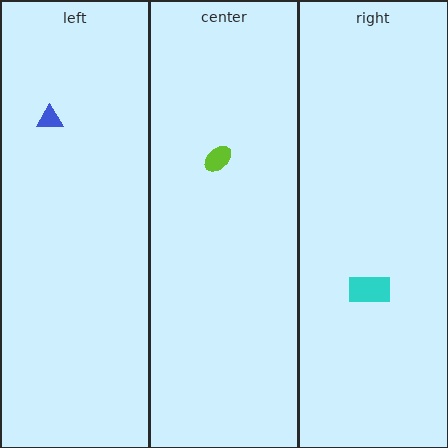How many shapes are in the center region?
1.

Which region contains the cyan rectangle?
The right region.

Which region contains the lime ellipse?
The center region.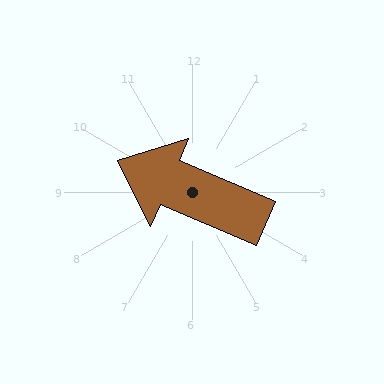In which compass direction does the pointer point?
Northwest.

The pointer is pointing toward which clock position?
Roughly 10 o'clock.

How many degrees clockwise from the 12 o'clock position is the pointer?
Approximately 293 degrees.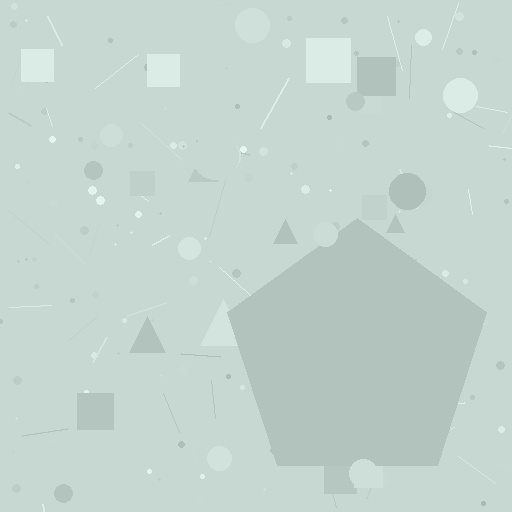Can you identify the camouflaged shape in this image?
The camouflaged shape is a pentagon.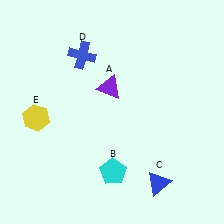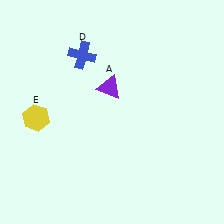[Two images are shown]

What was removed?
The blue triangle (C), the cyan pentagon (B) were removed in Image 2.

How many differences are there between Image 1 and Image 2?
There are 2 differences between the two images.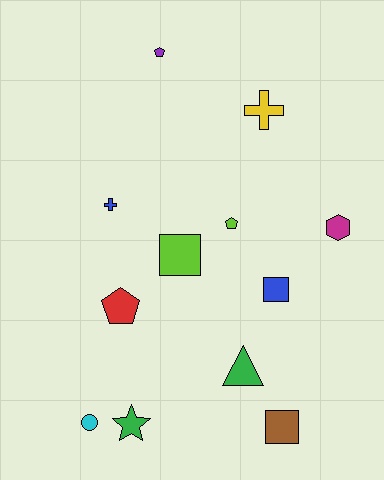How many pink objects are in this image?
There are no pink objects.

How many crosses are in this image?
There are 2 crosses.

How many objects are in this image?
There are 12 objects.